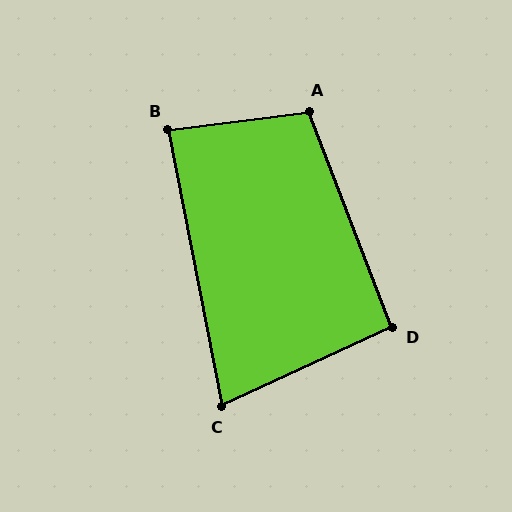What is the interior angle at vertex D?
Approximately 94 degrees (approximately right).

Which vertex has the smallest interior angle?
C, at approximately 76 degrees.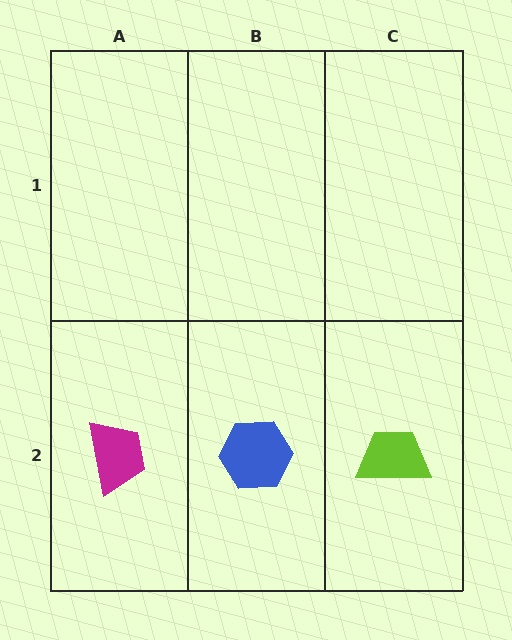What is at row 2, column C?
A lime trapezoid.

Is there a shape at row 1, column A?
No, that cell is empty.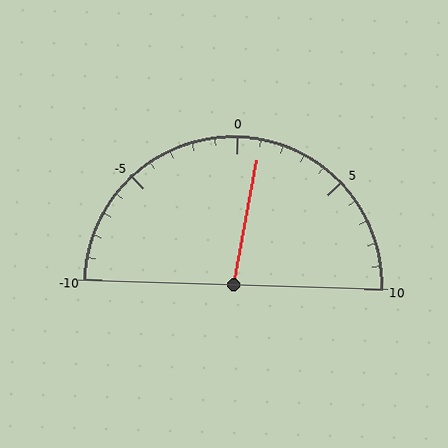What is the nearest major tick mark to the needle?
The nearest major tick mark is 0.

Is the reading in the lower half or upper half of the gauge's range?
The reading is in the upper half of the range (-10 to 10).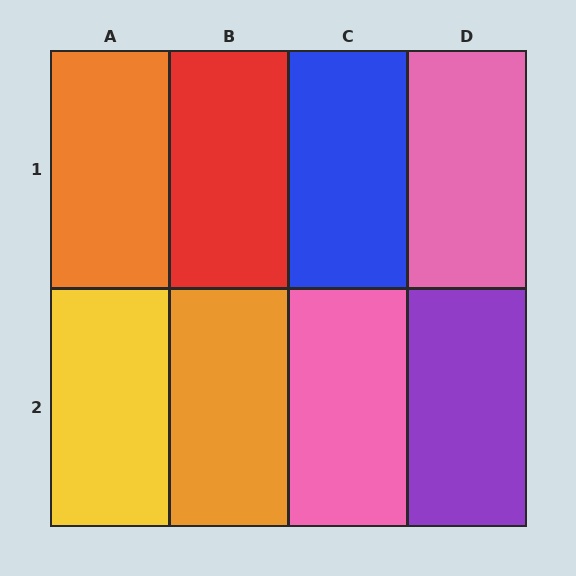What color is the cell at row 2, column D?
Purple.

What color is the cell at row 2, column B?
Orange.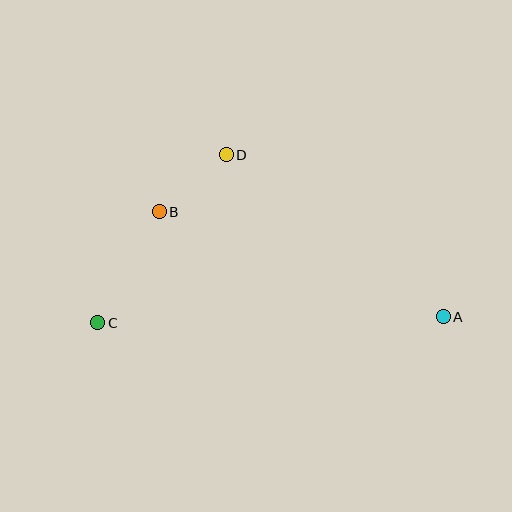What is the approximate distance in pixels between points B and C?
The distance between B and C is approximately 127 pixels.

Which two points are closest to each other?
Points B and D are closest to each other.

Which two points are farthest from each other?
Points A and C are farthest from each other.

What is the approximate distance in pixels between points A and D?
The distance between A and D is approximately 271 pixels.